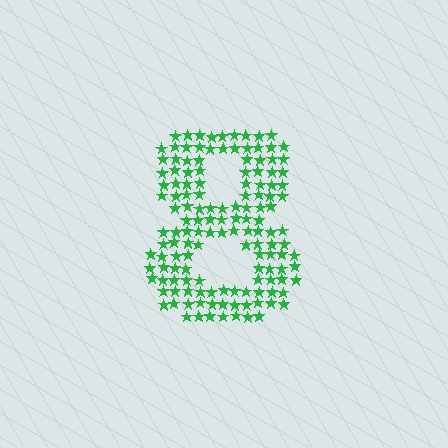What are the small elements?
The small elements are stars.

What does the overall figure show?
The overall figure shows the digit 8.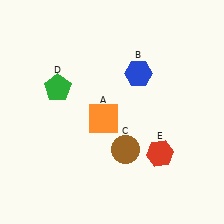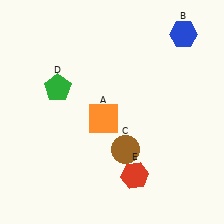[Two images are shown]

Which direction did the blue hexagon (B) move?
The blue hexagon (B) moved right.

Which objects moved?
The objects that moved are: the blue hexagon (B), the red hexagon (E).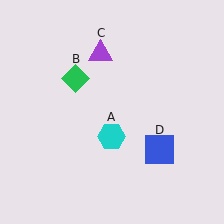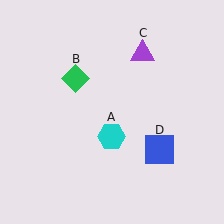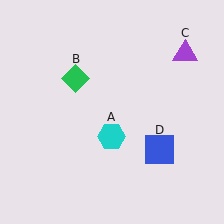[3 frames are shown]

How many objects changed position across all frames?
1 object changed position: purple triangle (object C).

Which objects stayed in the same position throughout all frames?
Cyan hexagon (object A) and green diamond (object B) and blue square (object D) remained stationary.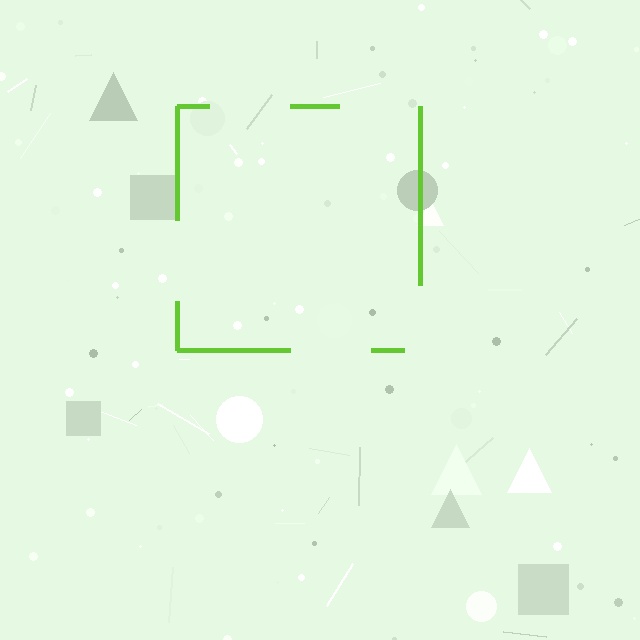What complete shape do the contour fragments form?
The contour fragments form a square.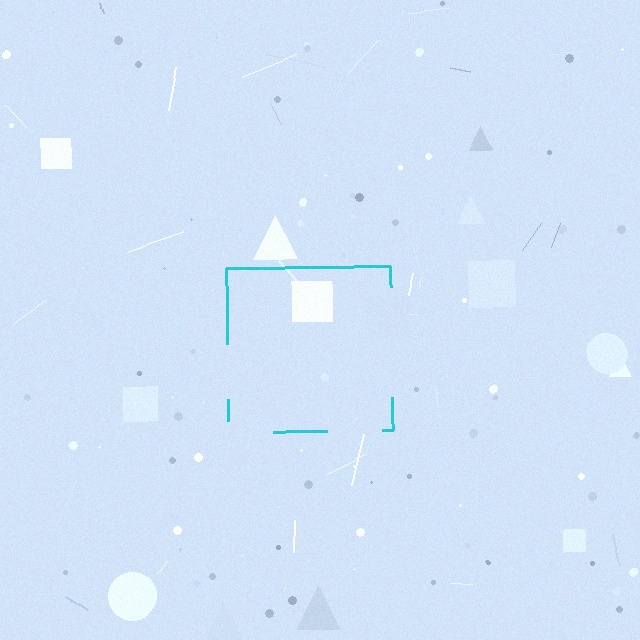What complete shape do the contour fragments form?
The contour fragments form a square.